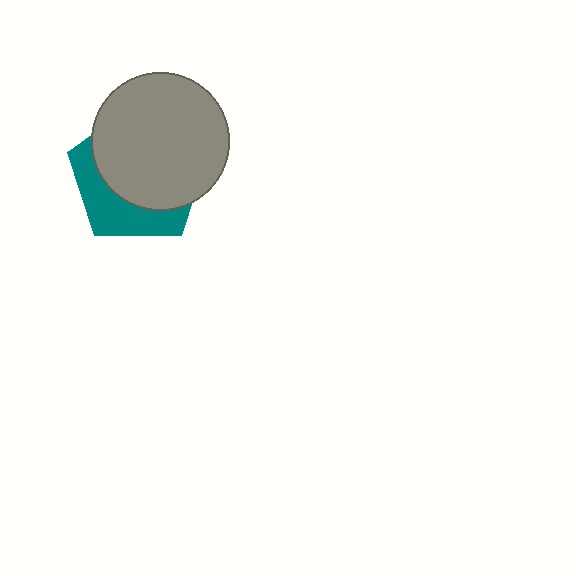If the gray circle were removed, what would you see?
You would see the complete teal pentagon.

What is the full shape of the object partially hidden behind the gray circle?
The partially hidden object is a teal pentagon.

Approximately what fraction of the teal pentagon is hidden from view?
Roughly 66% of the teal pentagon is hidden behind the gray circle.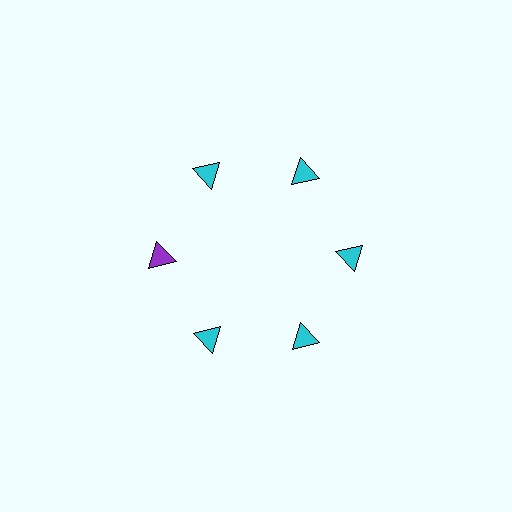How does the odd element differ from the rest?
It has a different color: purple instead of cyan.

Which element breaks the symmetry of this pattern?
The purple triangle at roughly the 9 o'clock position breaks the symmetry. All other shapes are cyan triangles.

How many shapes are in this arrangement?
There are 6 shapes arranged in a ring pattern.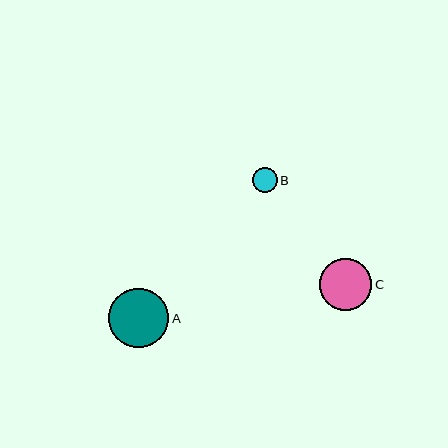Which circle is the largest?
Circle A is the largest with a size of approximately 60 pixels.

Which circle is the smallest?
Circle B is the smallest with a size of approximately 24 pixels.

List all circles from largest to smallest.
From largest to smallest: A, C, B.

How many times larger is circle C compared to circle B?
Circle C is approximately 2.1 times the size of circle B.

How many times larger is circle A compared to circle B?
Circle A is approximately 2.5 times the size of circle B.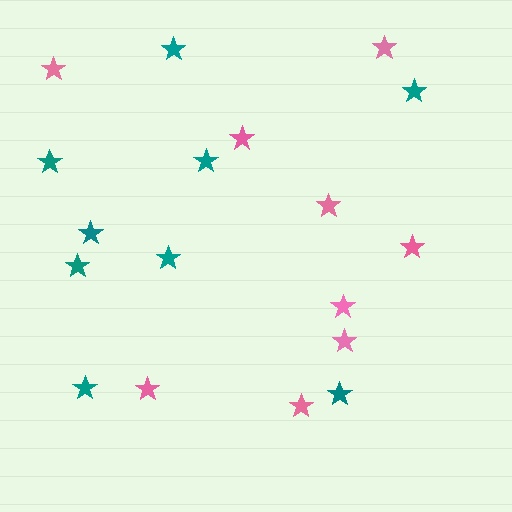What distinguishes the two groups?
There are 2 groups: one group of pink stars (9) and one group of teal stars (9).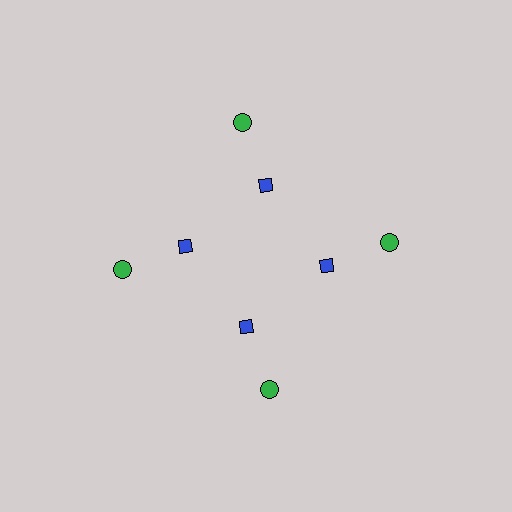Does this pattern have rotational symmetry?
Yes, this pattern has 4-fold rotational symmetry. It looks the same after rotating 90 degrees around the center.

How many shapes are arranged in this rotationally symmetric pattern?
There are 8 shapes, arranged in 4 groups of 2.